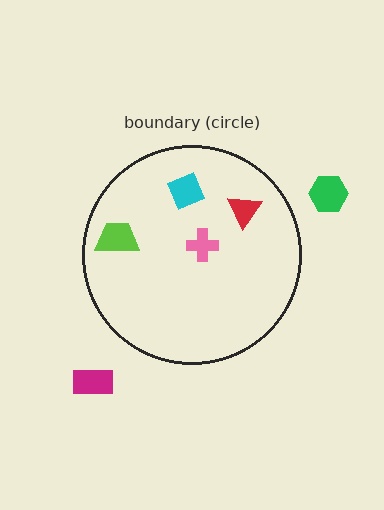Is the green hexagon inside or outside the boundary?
Outside.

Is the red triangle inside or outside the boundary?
Inside.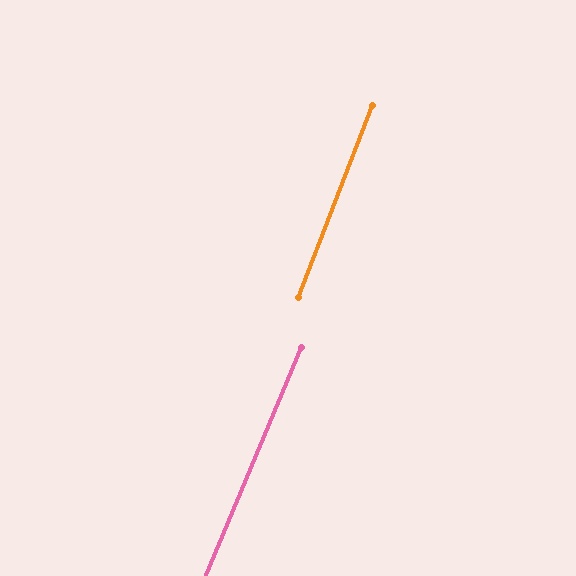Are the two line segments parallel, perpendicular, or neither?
Parallel — their directions differ by only 1.7°.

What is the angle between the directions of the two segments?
Approximately 2 degrees.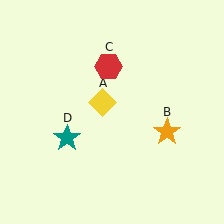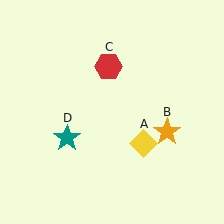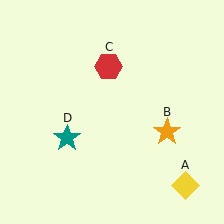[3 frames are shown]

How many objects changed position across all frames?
1 object changed position: yellow diamond (object A).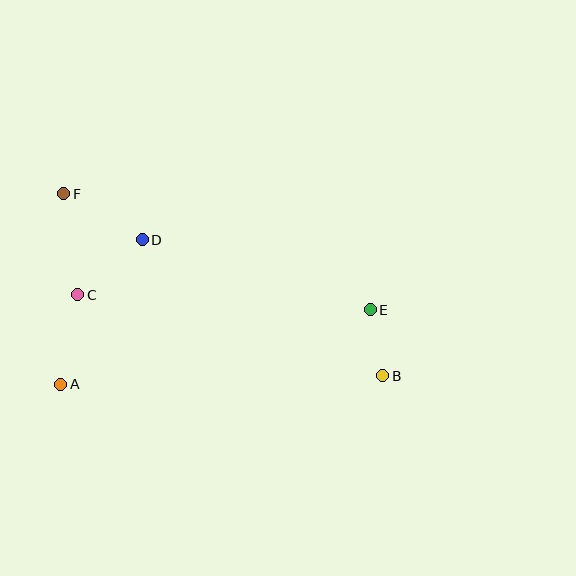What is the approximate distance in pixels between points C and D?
The distance between C and D is approximately 85 pixels.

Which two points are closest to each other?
Points B and E are closest to each other.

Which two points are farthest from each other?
Points B and F are farthest from each other.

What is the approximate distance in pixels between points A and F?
The distance between A and F is approximately 190 pixels.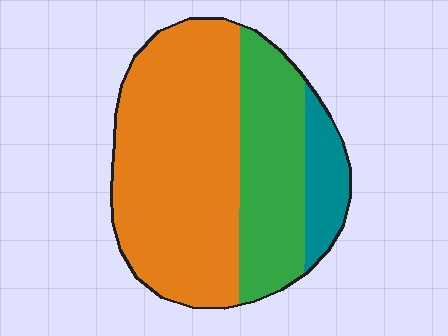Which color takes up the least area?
Teal, at roughly 10%.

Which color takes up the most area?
Orange, at roughly 60%.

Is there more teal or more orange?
Orange.